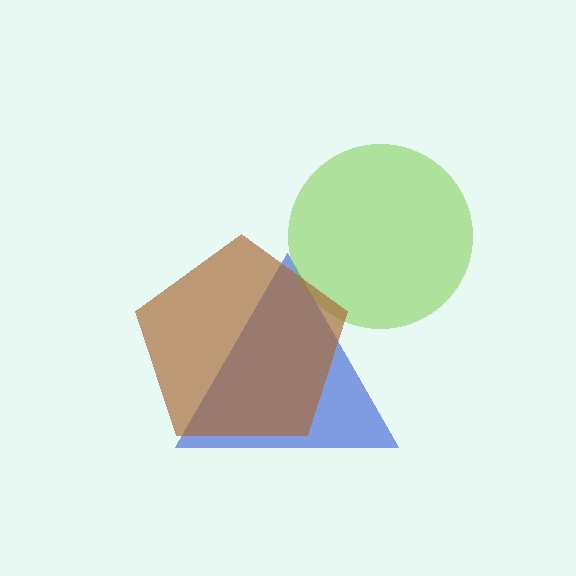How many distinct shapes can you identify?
There are 3 distinct shapes: a blue triangle, a lime circle, a brown pentagon.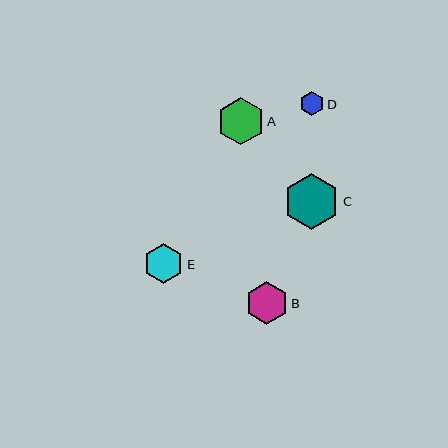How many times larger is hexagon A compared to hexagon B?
Hexagon A is approximately 1.1 times the size of hexagon B.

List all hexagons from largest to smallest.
From largest to smallest: C, A, B, E, D.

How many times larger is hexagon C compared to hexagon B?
Hexagon C is approximately 1.3 times the size of hexagon B.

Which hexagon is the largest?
Hexagon C is the largest with a size of approximately 56 pixels.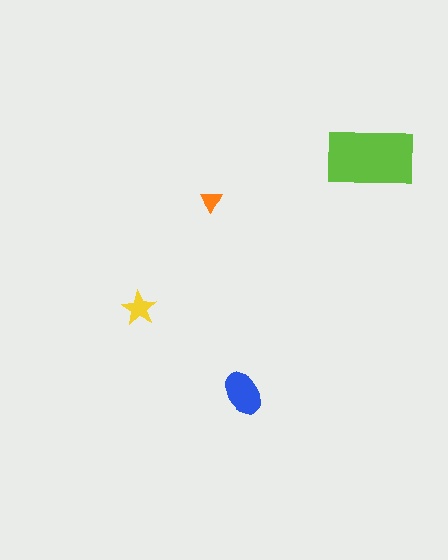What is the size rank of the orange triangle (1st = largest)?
4th.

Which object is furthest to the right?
The lime rectangle is rightmost.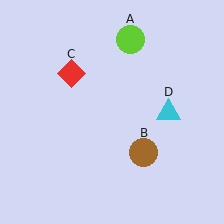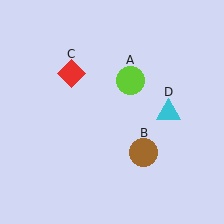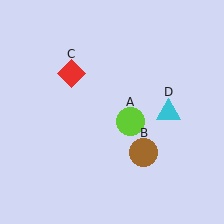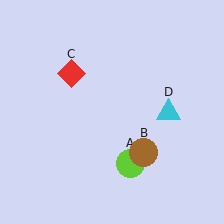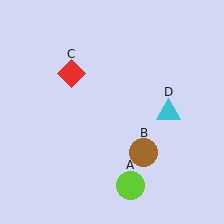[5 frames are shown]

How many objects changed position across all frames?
1 object changed position: lime circle (object A).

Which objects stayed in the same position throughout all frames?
Brown circle (object B) and red diamond (object C) and cyan triangle (object D) remained stationary.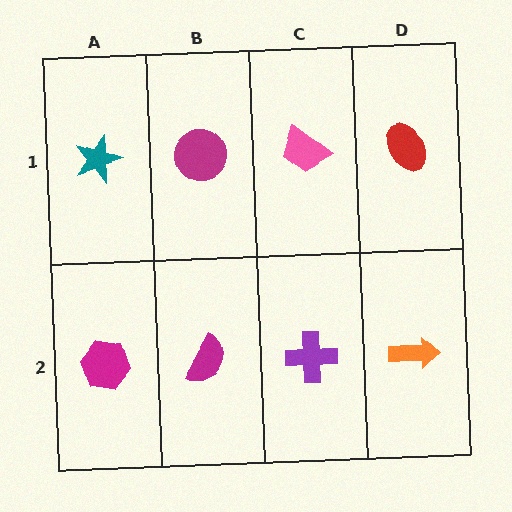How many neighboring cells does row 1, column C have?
3.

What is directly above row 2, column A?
A teal star.